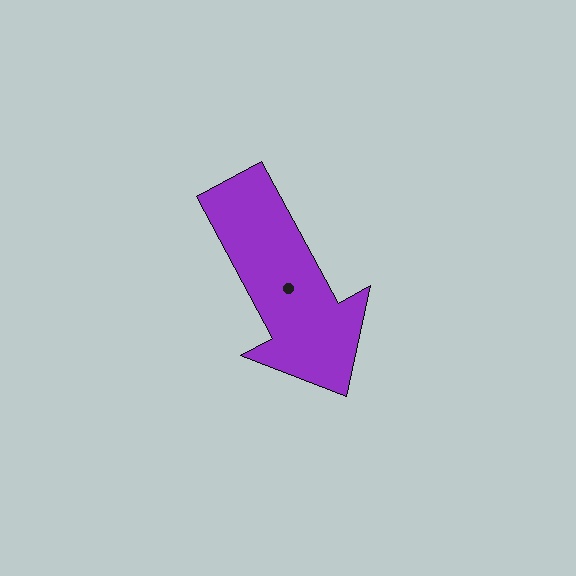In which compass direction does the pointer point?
Southeast.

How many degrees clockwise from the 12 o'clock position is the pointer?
Approximately 152 degrees.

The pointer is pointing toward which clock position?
Roughly 5 o'clock.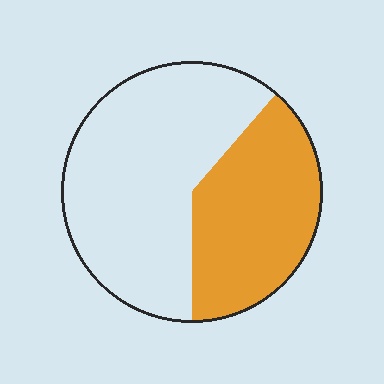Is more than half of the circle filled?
No.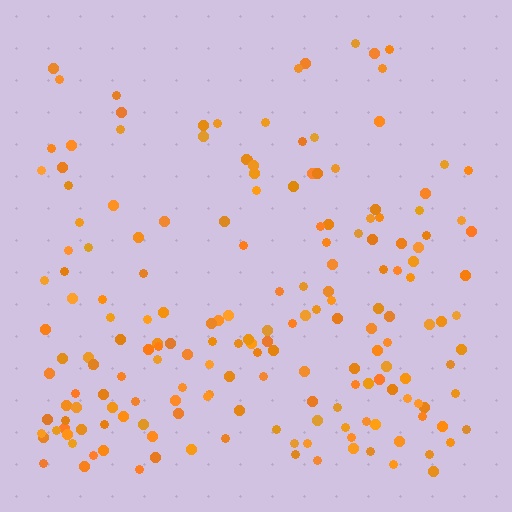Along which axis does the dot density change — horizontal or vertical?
Vertical.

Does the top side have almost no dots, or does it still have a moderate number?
Still a moderate number, just noticeably fewer than the bottom.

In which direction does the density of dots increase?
From top to bottom, with the bottom side densest.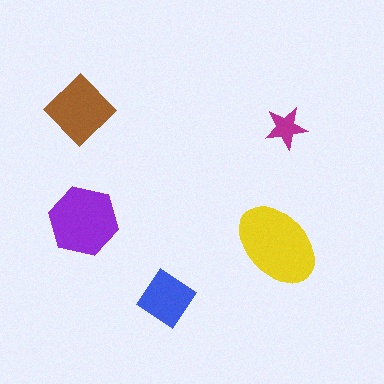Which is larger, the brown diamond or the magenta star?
The brown diamond.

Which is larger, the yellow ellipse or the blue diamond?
The yellow ellipse.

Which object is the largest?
The yellow ellipse.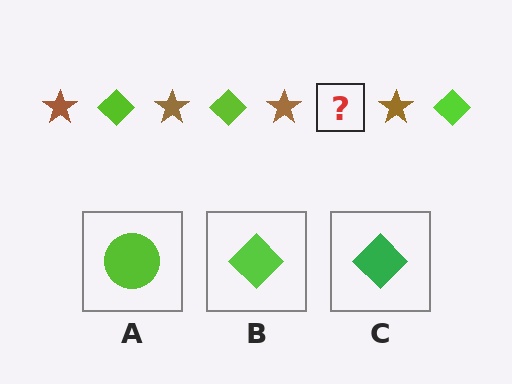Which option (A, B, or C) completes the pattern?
B.